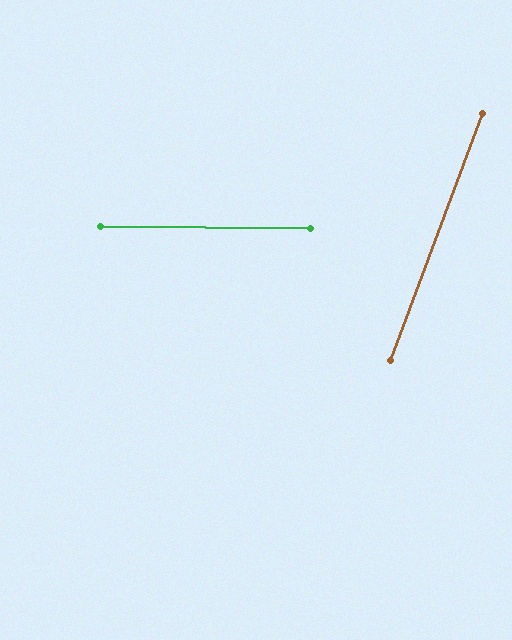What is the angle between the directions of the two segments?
Approximately 70 degrees.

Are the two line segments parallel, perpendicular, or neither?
Neither parallel nor perpendicular — they differ by about 70°.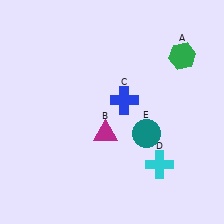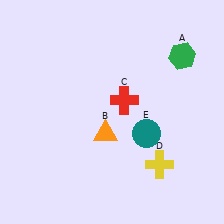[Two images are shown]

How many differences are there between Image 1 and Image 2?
There are 3 differences between the two images.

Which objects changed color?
B changed from magenta to orange. C changed from blue to red. D changed from cyan to yellow.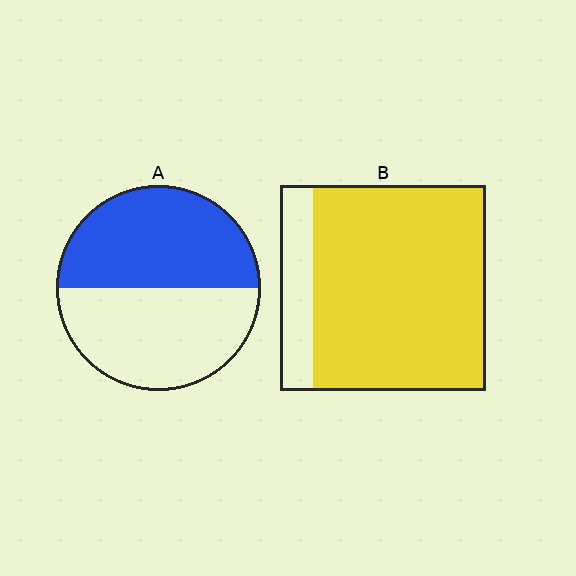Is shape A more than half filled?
Roughly half.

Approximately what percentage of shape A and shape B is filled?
A is approximately 50% and B is approximately 85%.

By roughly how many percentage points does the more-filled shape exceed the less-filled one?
By roughly 35 percentage points (B over A).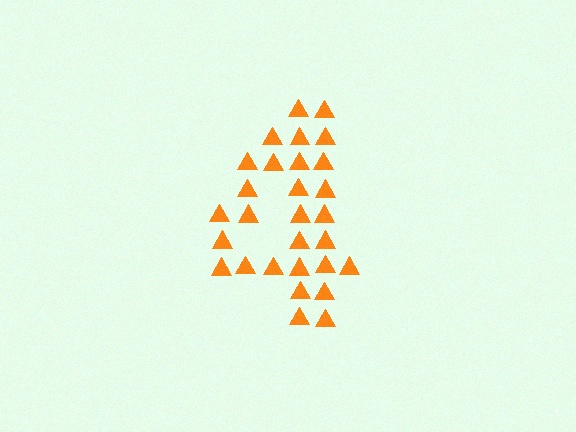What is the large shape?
The large shape is the digit 4.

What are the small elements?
The small elements are triangles.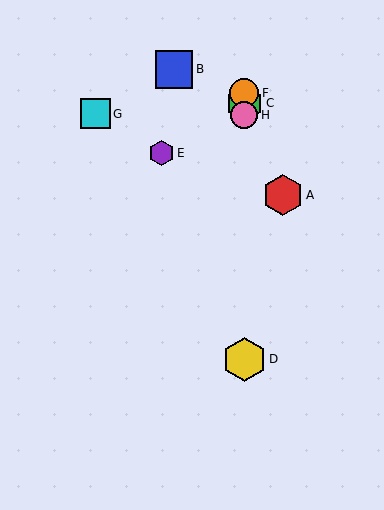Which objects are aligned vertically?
Objects C, D, F, H are aligned vertically.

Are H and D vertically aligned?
Yes, both are at x≈244.